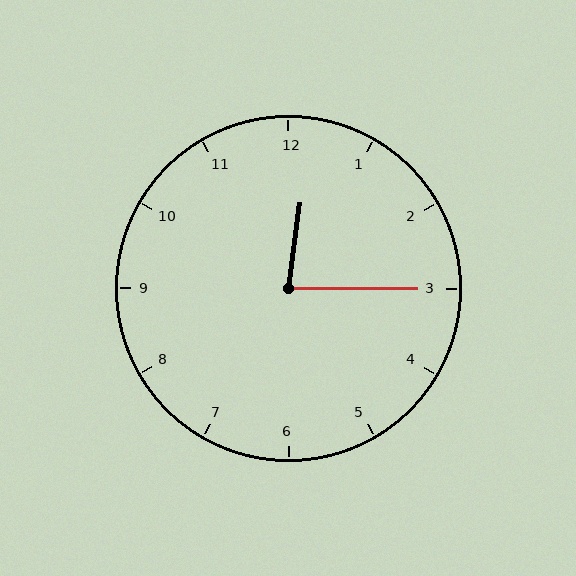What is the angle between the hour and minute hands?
Approximately 82 degrees.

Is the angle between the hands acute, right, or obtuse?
It is acute.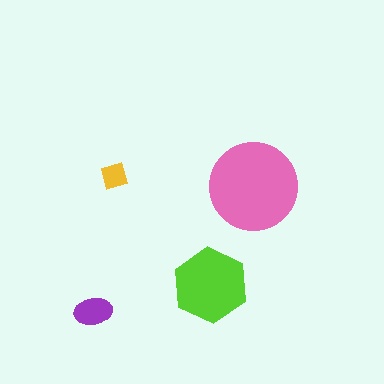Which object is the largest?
The pink circle.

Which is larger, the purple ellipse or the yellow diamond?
The purple ellipse.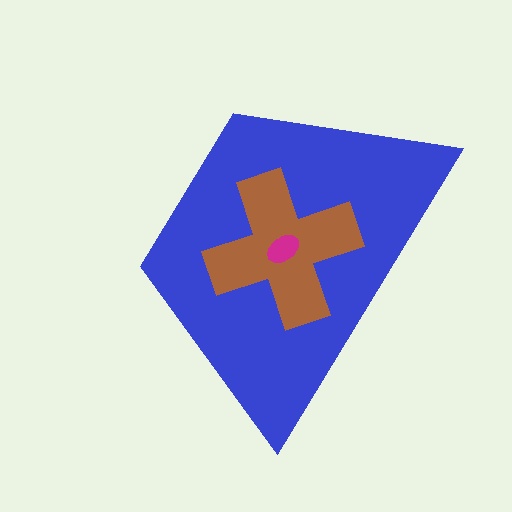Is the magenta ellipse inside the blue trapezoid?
Yes.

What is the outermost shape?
The blue trapezoid.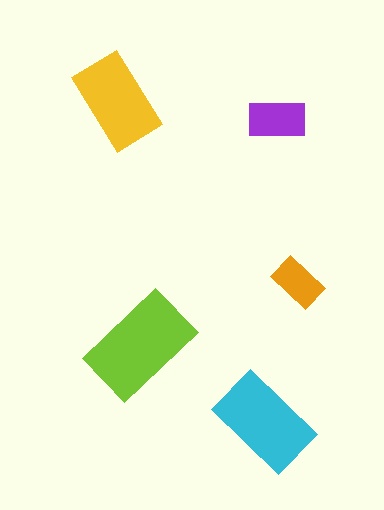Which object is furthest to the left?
The yellow rectangle is leftmost.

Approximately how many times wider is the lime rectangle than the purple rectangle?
About 2 times wider.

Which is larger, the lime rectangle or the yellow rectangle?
The lime one.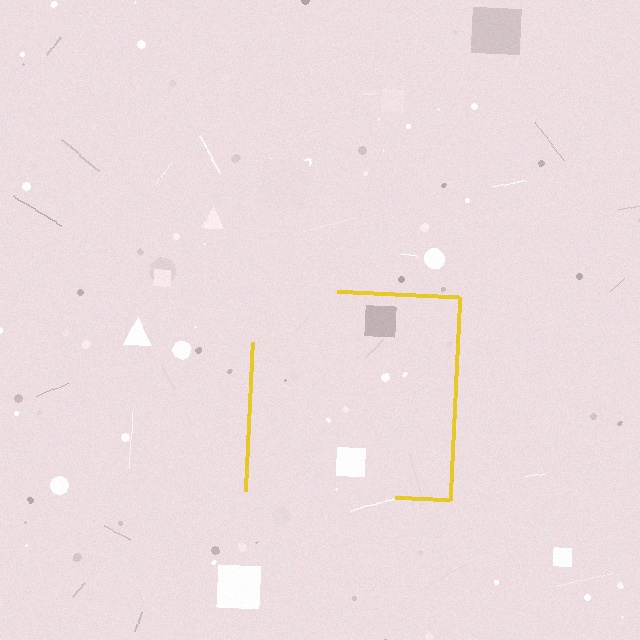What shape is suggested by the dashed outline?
The dashed outline suggests a square.